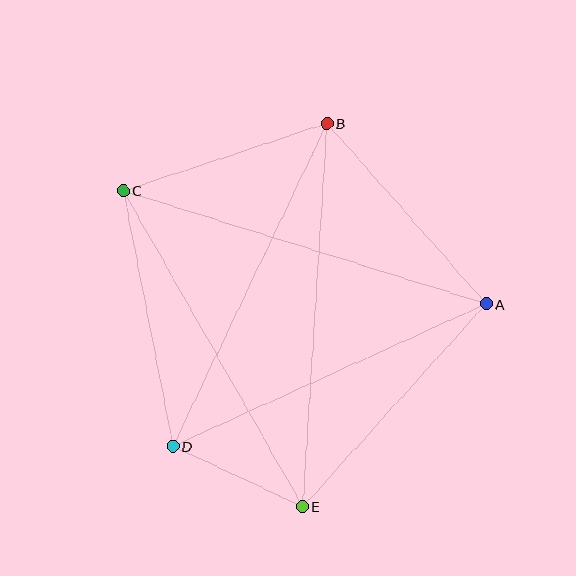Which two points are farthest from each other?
Points B and E are farthest from each other.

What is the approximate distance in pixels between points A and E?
The distance between A and E is approximately 274 pixels.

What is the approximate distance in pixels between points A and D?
The distance between A and D is approximately 344 pixels.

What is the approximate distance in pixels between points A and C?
The distance between A and C is approximately 380 pixels.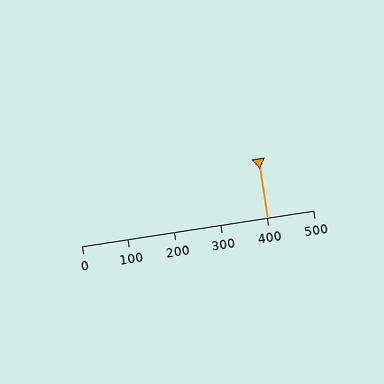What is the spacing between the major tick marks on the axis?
The major ticks are spaced 100 apart.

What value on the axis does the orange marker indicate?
The marker indicates approximately 400.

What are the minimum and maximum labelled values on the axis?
The axis runs from 0 to 500.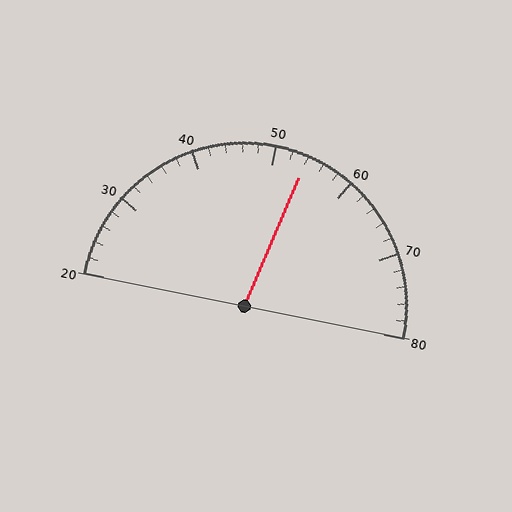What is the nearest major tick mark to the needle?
The nearest major tick mark is 50.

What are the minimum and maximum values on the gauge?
The gauge ranges from 20 to 80.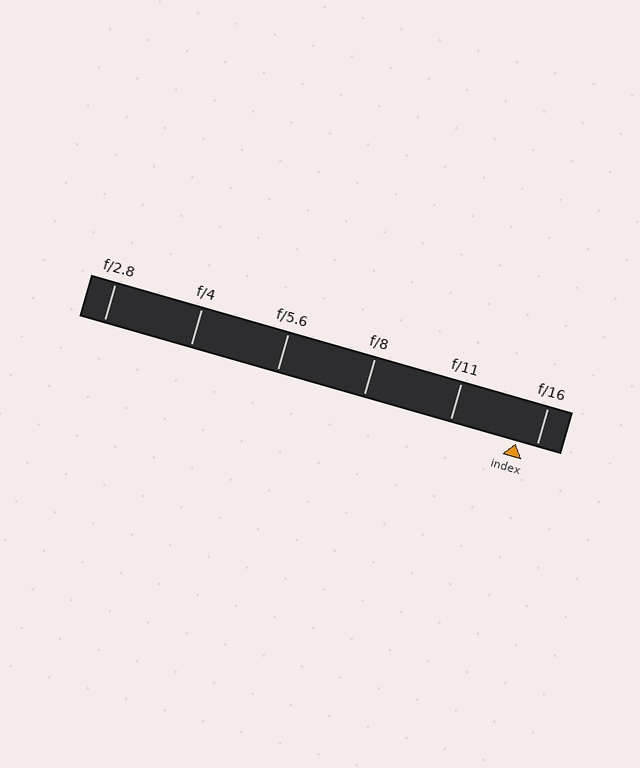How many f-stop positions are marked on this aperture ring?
There are 6 f-stop positions marked.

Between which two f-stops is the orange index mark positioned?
The index mark is between f/11 and f/16.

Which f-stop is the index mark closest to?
The index mark is closest to f/16.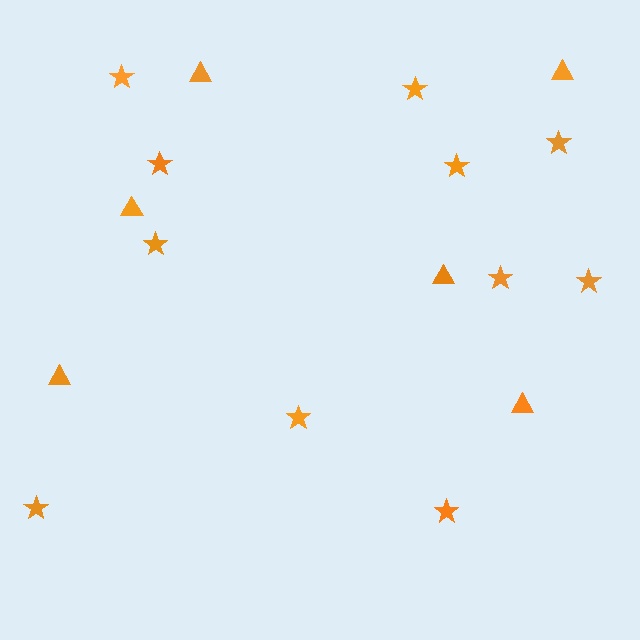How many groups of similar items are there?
There are 2 groups: one group of stars (11) and one group of triangles (6).